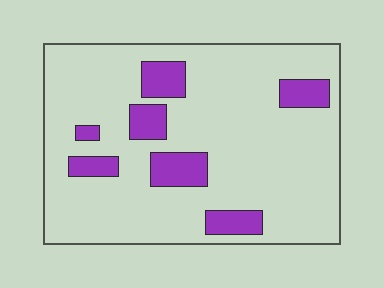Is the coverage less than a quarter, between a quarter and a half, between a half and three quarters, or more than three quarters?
Less than a quarter.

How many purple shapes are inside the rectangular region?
7.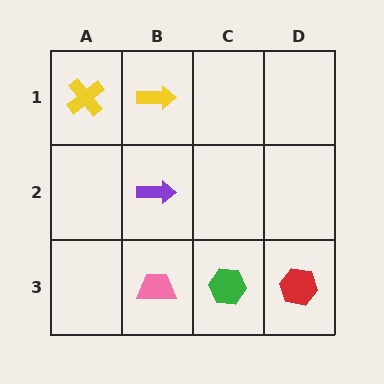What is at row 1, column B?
A yellow arrow.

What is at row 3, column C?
A green hexagon.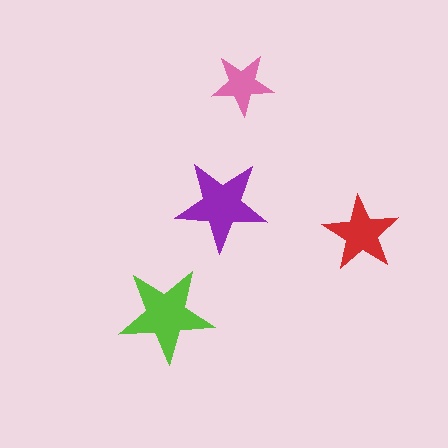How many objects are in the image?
There are 4 objects in the image.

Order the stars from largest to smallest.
the lime one, the purple one, the red one, the pink one.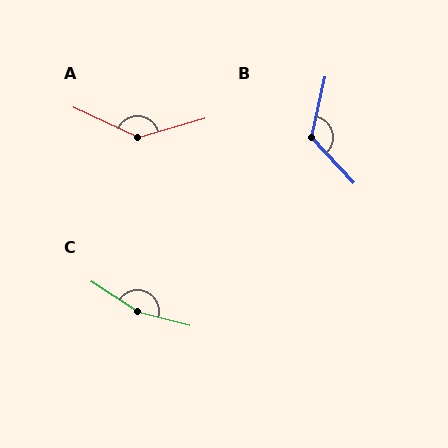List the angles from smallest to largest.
B (124°), A (139°), C (160°).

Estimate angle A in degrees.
Approximately 139 degrees.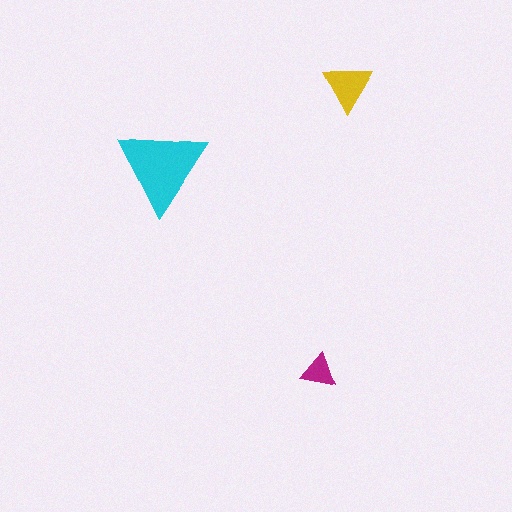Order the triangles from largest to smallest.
the cyan one, the yellow one, the magenta one.